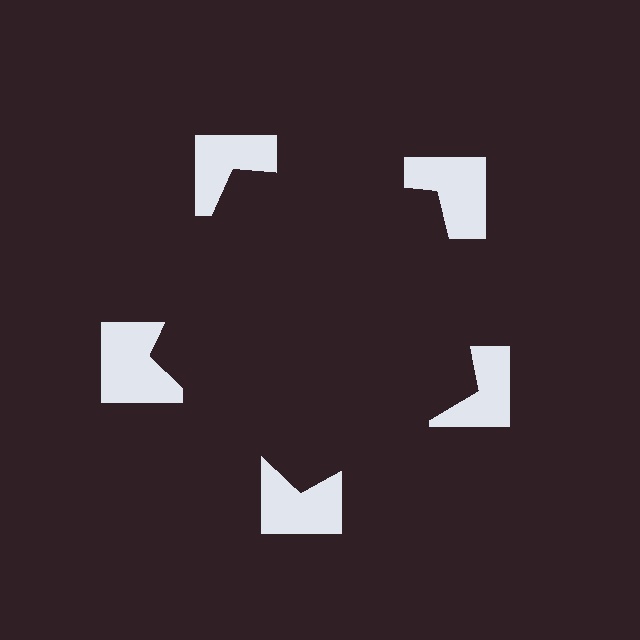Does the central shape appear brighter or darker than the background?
It typically appears slightly darker than the background, even though no actual brightness change is drawn.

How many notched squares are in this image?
There are 5 — one at each vertex of the illusory pentagon.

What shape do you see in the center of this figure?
An illusory pentagon — its edges are inferred from the aligned wedge cuts in the notched squares, not physically drawn.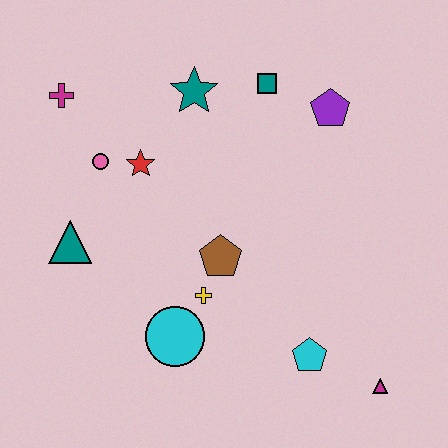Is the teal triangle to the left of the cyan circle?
Yes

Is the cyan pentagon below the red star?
Yes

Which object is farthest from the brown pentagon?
The magenta cross is farthest from the brown pentagon.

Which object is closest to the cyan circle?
The yellow cross is closest to the cyan circle.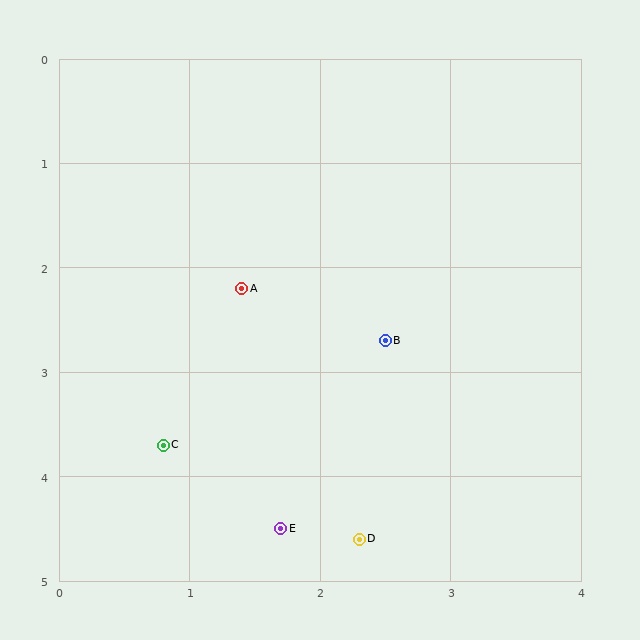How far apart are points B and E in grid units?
Points B and E are about 2.0 grid units apart.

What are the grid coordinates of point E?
Point E is at approximately (1.7, 4.5).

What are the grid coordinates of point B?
Point B is at approximately (2.5, 2.7).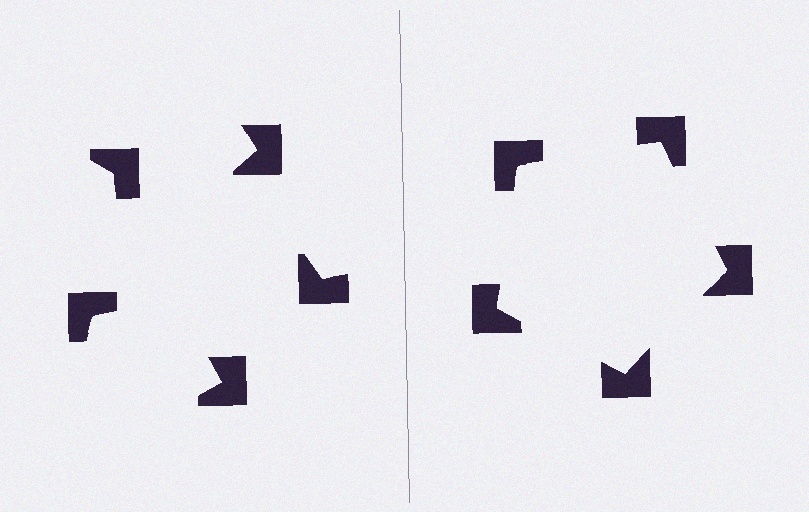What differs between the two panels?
The notched squares are positioned identically on both sides; only the wedge orientations differ. On the right they align to a pentagon; on the left they are misaligned.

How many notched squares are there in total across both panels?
10 — 5 on each side.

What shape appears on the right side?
An illusory pentagon.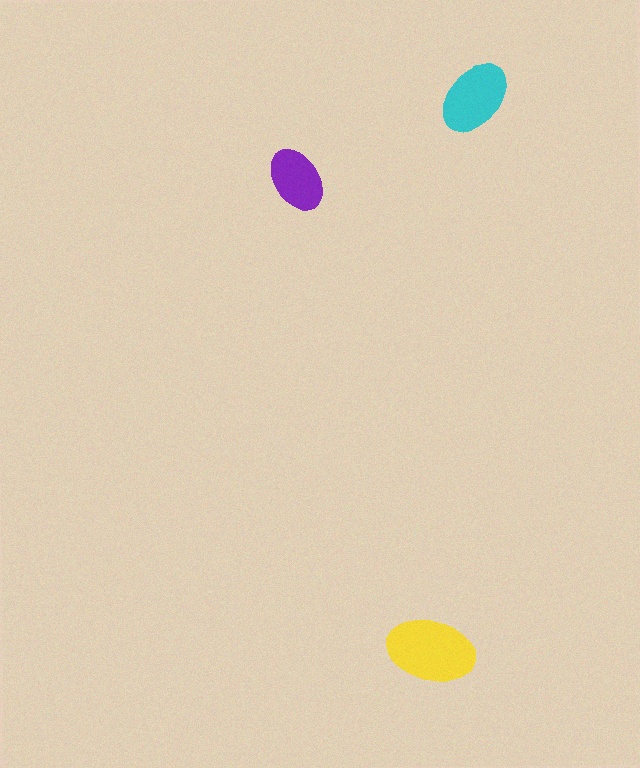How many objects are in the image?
There are 3 objects in the image.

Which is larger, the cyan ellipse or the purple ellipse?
The cyan one.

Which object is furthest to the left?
The purple ellipse is leftmost.